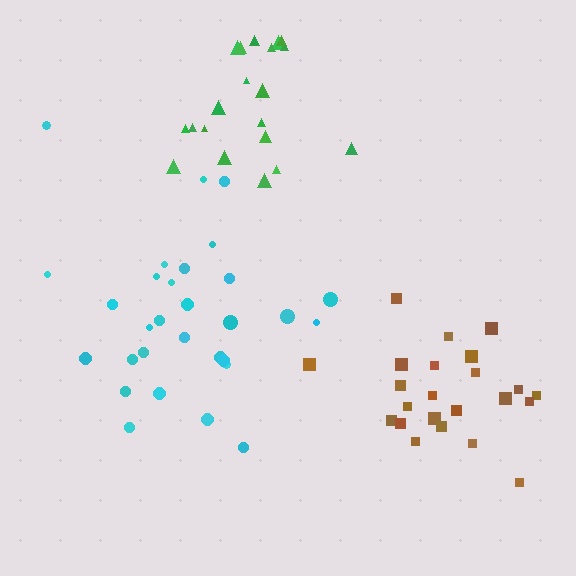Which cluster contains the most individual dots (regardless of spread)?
Cyan (30).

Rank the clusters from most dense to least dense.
brown, green, cyan.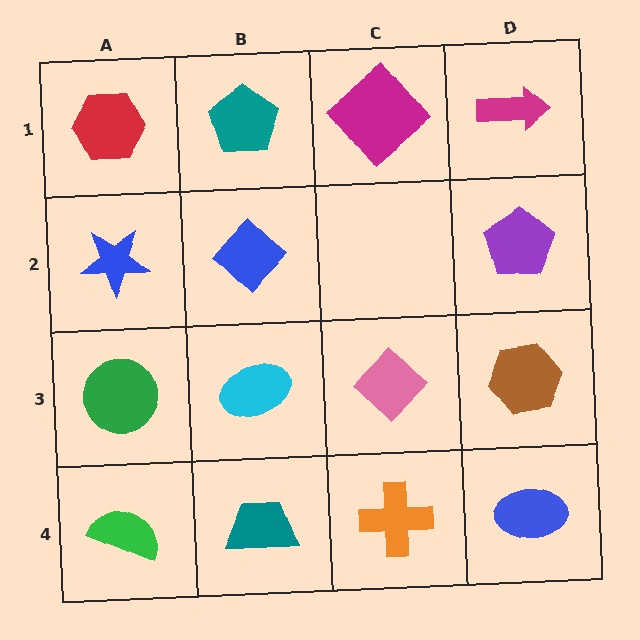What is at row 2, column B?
A blue diamond.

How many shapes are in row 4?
4 shapes.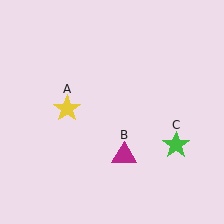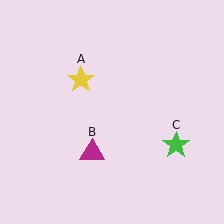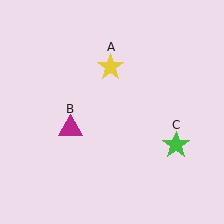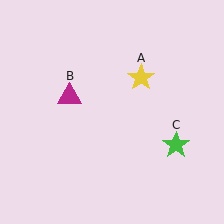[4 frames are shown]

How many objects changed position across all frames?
2 objects changed position: yellow star (object A), magenta triangle (object B).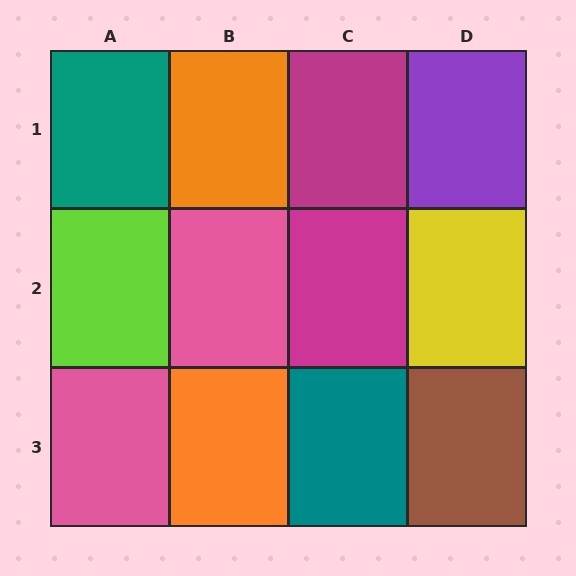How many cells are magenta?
2 cells are magenta.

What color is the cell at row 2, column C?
Magenta.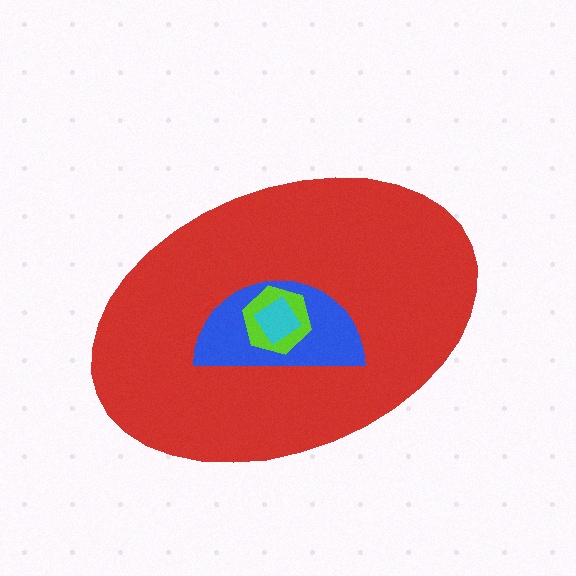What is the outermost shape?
The red ellipse.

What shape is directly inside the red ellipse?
The blue semicircle.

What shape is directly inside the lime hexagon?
The cyan diamond.